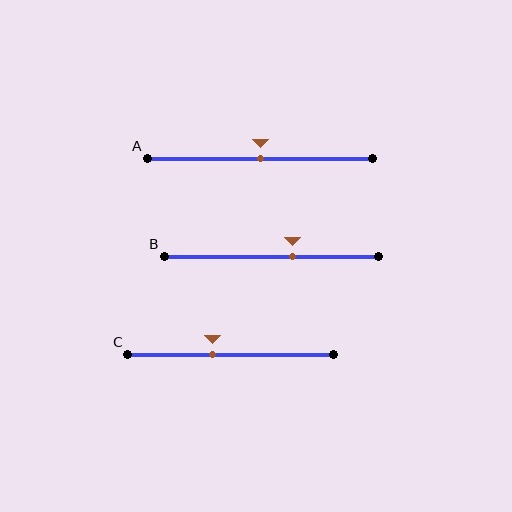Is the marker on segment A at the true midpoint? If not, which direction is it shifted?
Yes, the marker on segment A is at the true midpoint.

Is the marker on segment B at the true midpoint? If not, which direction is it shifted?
No, the marker on segment B is shifted to the right by about 10% of the segment length.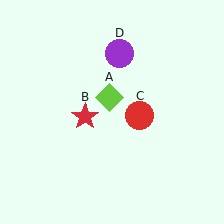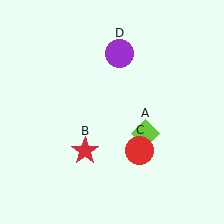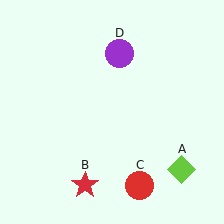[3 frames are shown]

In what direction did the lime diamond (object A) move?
The lime diamond (object A) moved down and to the right.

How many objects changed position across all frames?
3 objects changed position: lime diamond (object A), red star (object B), red circle (object C).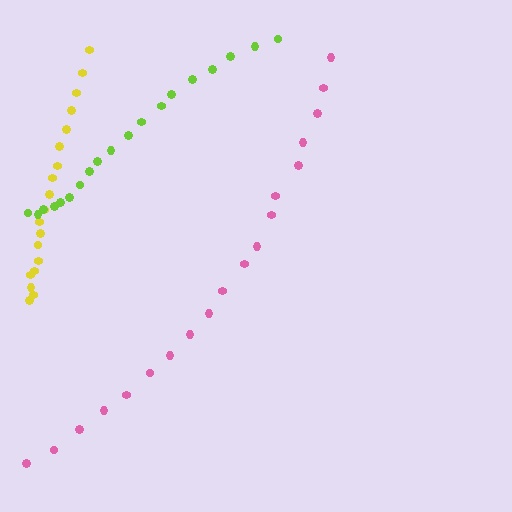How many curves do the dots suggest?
There are 3 distinct paths.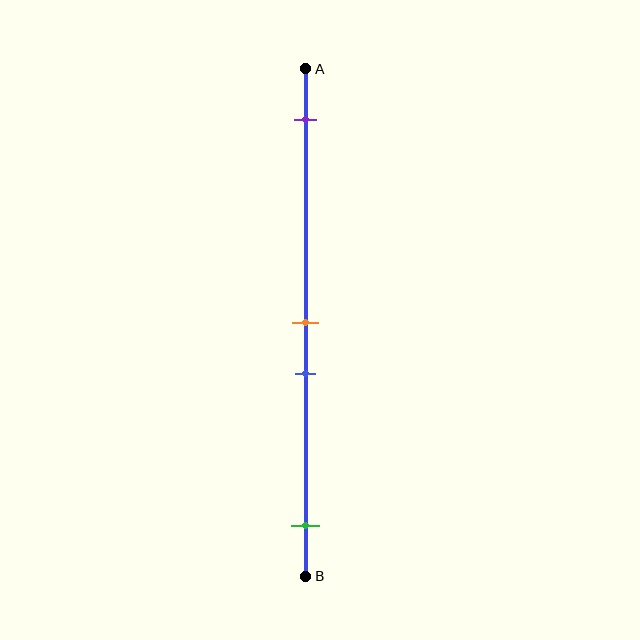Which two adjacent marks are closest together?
The orange and blue marks are the closest adjacent pair.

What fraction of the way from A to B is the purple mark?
The purple mark is approximately 10% (0.1) of the way from A to B.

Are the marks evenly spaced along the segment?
No, the marks are not evenly spaced.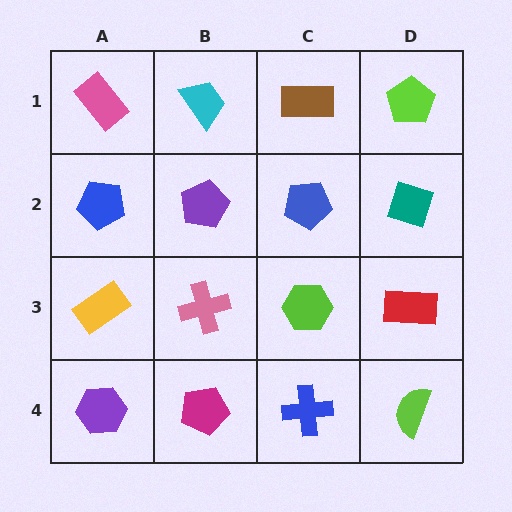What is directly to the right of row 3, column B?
A lime hexagon.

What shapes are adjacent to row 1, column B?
A purple pentagon (row 2, column B), a pink rectangle (row 1, column A), a brown rectangle (row 1, column C).